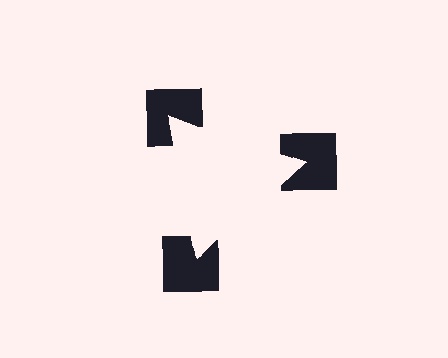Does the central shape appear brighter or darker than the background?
It typically appears slightly brighter than the background, even though no actual brightness change is drawn.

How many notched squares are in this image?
There are 3 — one at each vertex of the illusory triangle.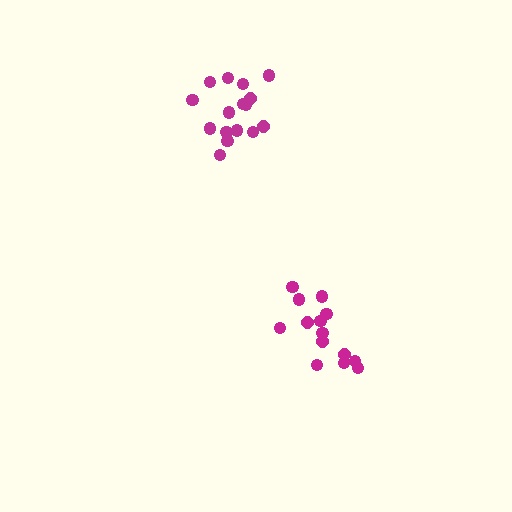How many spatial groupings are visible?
There are 2 spatial groupings.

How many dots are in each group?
Group 1: 16 dots, Group 2: 14 dots (30 total).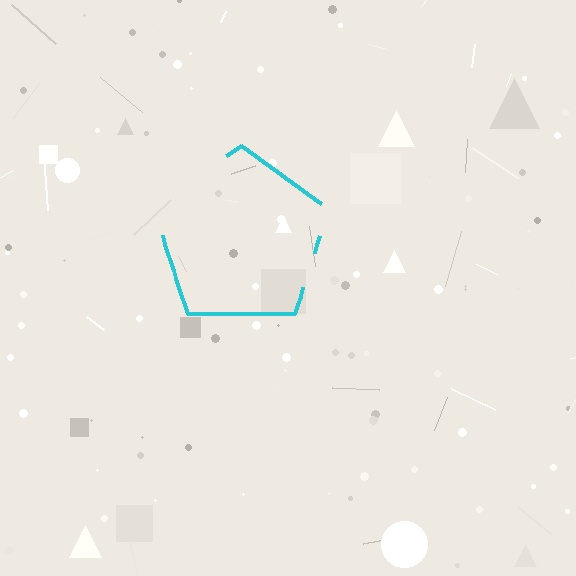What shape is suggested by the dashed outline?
The dashed outline suggests a pentagon.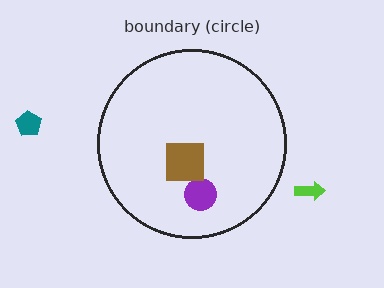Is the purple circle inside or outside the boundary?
Inside.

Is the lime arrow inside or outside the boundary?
Outside.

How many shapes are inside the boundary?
2 inside, 2 outside.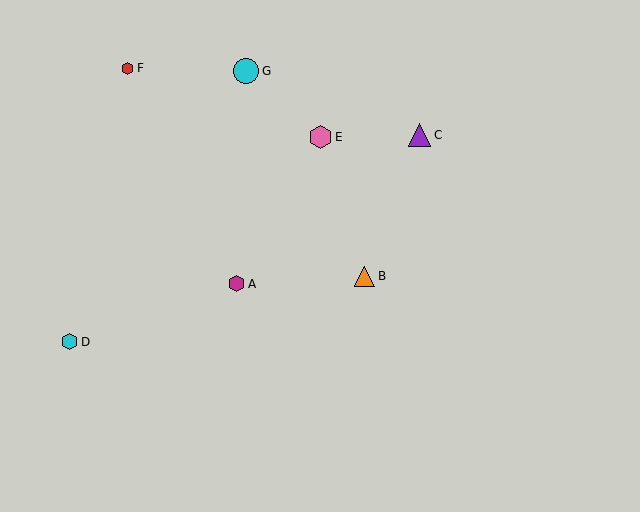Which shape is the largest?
The cyan circle (labeled G) is the largest.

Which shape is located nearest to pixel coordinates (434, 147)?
The purple triangle (labeled C) at (419, 135) is nearest to that location.